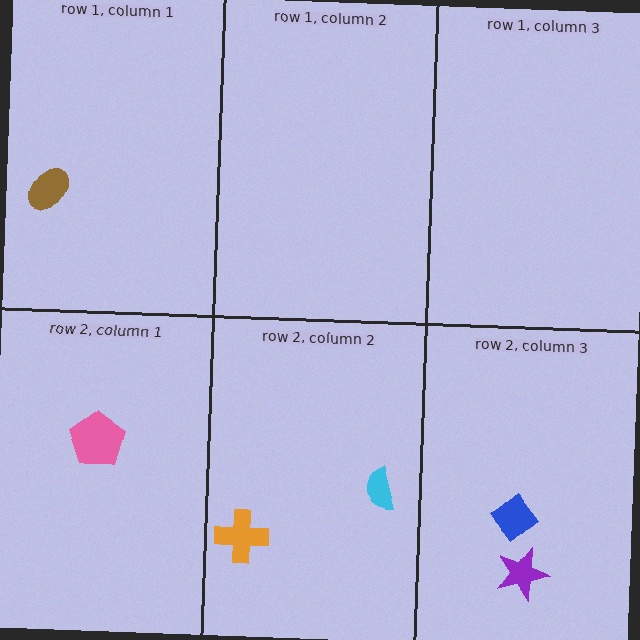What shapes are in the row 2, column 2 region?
The orange cross, the cyan semicircle.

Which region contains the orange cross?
The row 2, column 2 region.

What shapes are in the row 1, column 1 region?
The brown ellipse.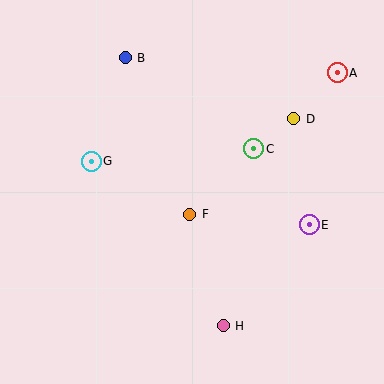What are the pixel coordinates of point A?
Point A is at (337, 73).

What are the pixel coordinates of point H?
Point H is at (223, 326).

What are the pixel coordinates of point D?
Point D is at (294, 119).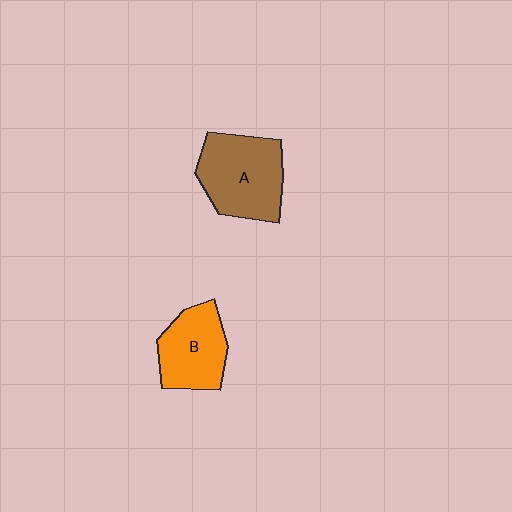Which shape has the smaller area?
Shape B (orange).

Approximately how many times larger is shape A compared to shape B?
Approximately 1.3 times.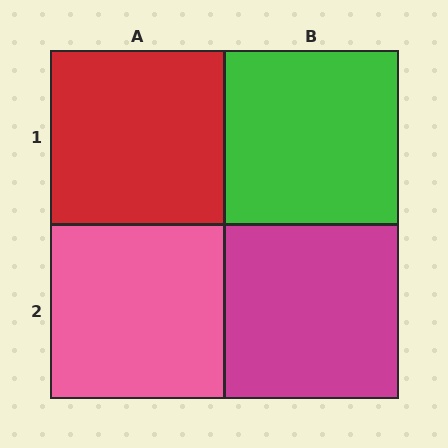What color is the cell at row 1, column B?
Green.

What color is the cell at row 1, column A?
Red.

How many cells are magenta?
1 cell is magenta.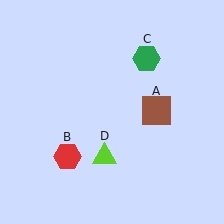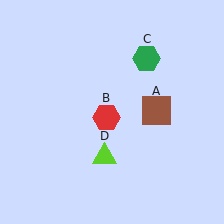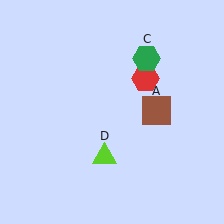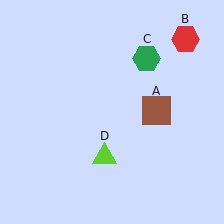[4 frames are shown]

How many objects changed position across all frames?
1 object changed position: red hexagon (object B).